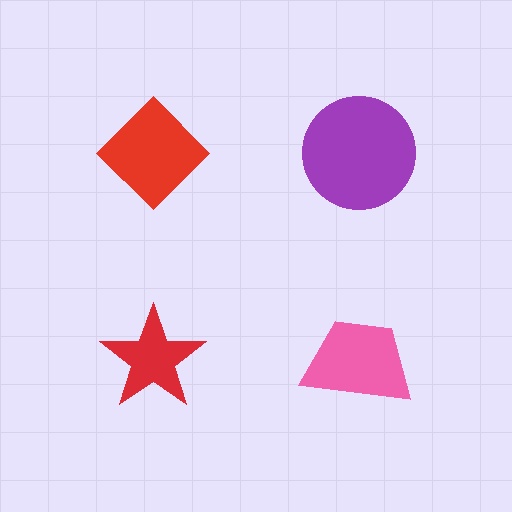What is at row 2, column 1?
A red star.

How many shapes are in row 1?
2 shapes.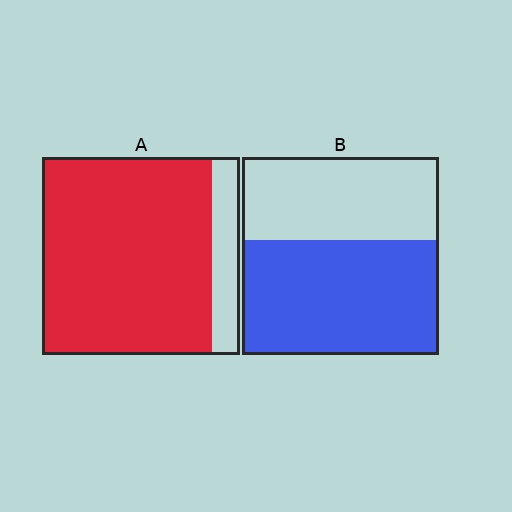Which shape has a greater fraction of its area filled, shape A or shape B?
Shape A.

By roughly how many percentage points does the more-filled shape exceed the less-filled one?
By roughly 30 percentage points (A over B).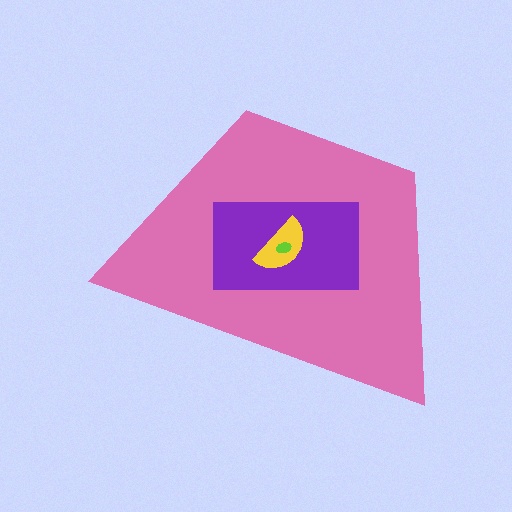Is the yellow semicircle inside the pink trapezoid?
Yes.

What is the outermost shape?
The pink trapezoid.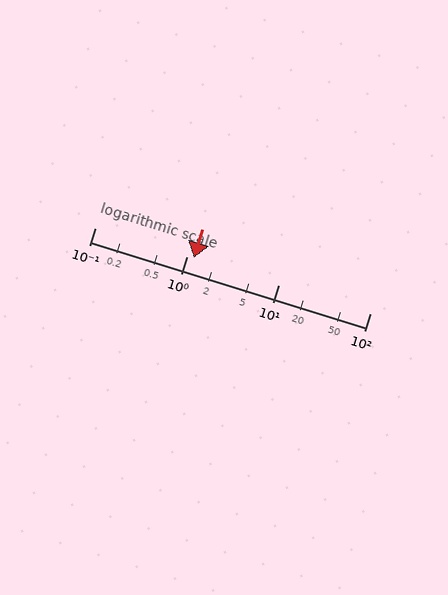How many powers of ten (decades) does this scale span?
The scale spans 3 decades, from 0.1 to 100.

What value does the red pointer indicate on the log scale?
The pointer indicates approximately 1.2.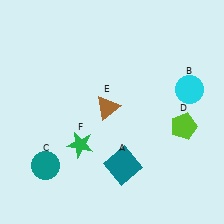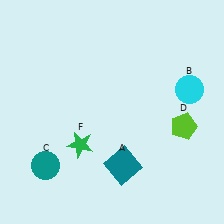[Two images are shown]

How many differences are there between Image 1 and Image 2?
There is 1 difference between the two images.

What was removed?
The brown triangle (E) was removed in Image 2.